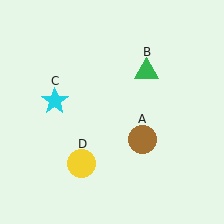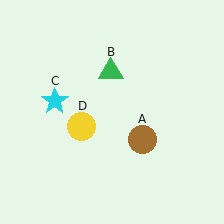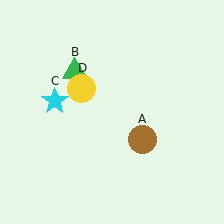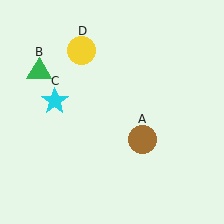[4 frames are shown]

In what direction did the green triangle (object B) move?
The green triangle (object B) moved left.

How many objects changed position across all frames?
2 objects changed position: green triangle (object B), yellow circle (object D).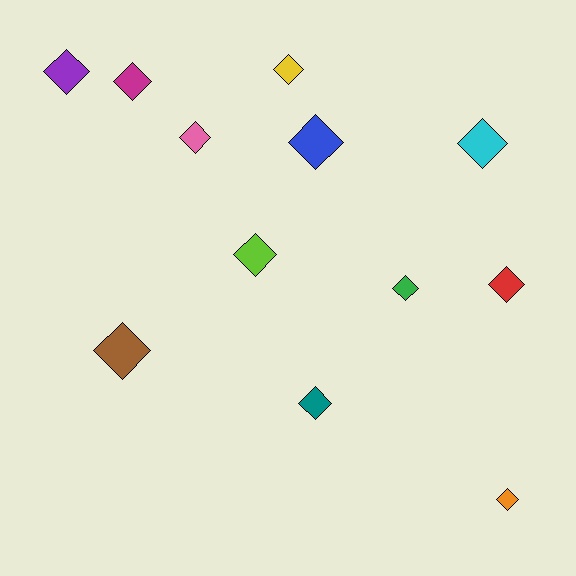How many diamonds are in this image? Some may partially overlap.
There are 12 diamonds.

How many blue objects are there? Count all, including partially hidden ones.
There is 1 blue object.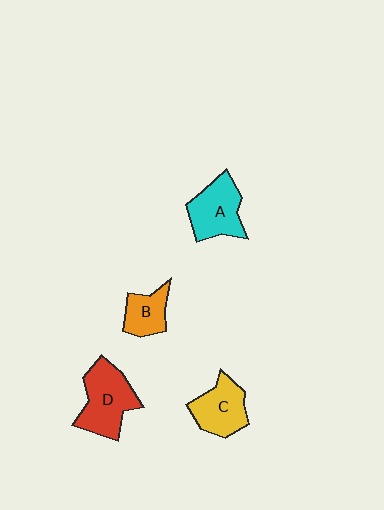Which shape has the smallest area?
Shape B (orange).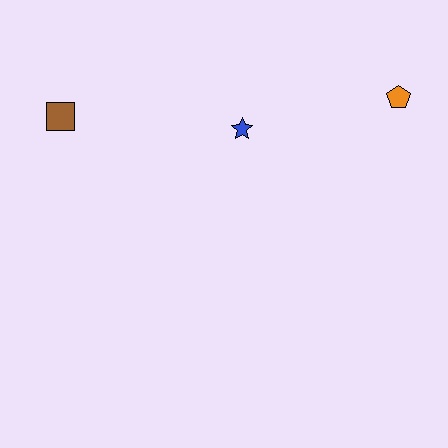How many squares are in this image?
There is 1 square.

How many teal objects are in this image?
There are no teal objects.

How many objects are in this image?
There are 3 objects.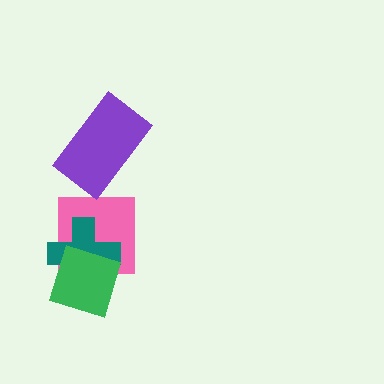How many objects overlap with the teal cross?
2 objects overlap with the teal cross.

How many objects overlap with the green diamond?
2 objects overlap with the green diamond.